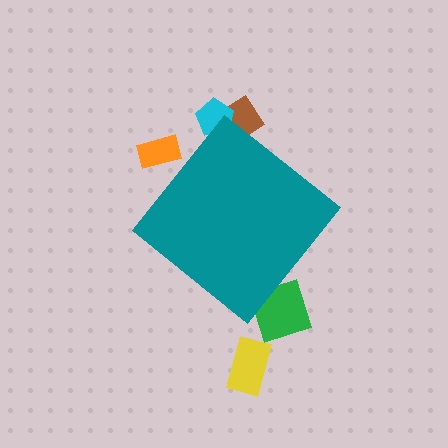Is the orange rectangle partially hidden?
Yes, the orange rectangle is partially hidden behind the teal diamond.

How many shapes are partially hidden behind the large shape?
4 shapes are partially hidden.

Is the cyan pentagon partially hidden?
Yes, the cyan pentagon is partially hidden behind the teal diamond.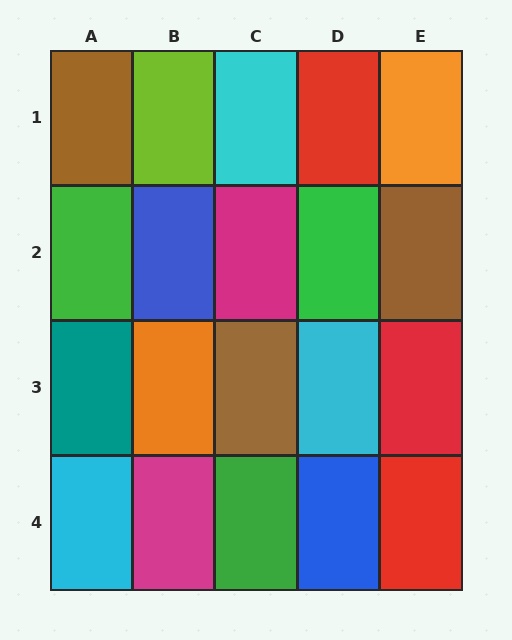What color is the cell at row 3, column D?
Cyan.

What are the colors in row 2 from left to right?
Green, blue, magenta, green, brown.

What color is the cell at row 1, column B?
Lime.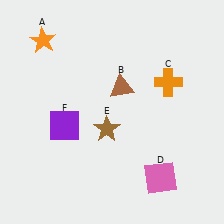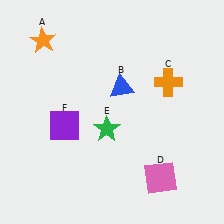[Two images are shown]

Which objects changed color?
B changed from brown to blue. E changed from brown to green.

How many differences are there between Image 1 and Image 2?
There are 2 differences between the two images.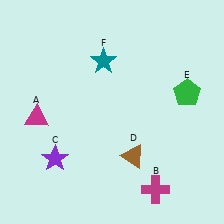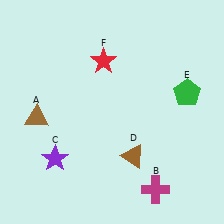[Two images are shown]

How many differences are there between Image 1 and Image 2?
There are 2 differences between the two images.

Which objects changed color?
A changed from magenta to brown. F changed from teal to red.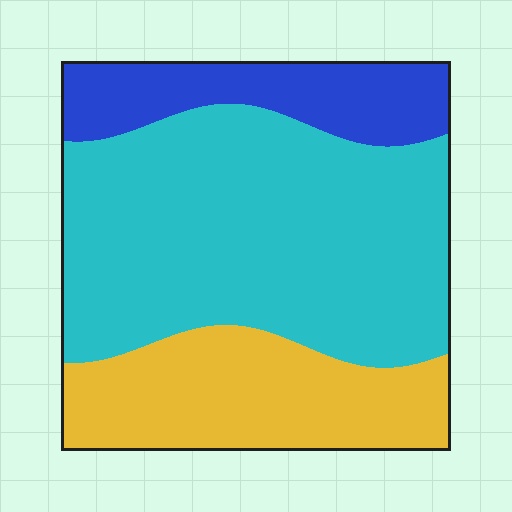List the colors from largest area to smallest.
From largest to smallest: cyan, yellow, blue.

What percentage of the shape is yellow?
Yellow takes up about one quarter (1/4) of the shape.